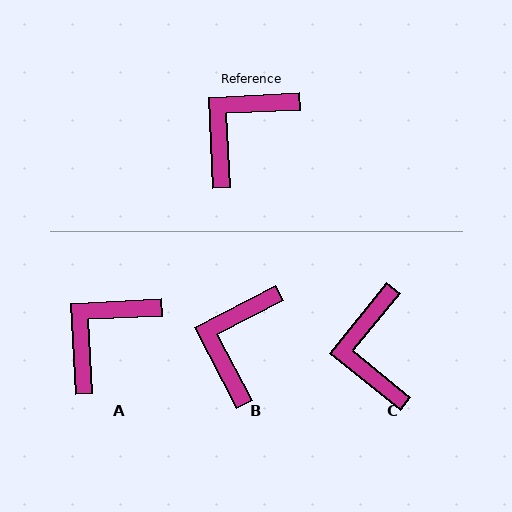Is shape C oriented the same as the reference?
No, it is off by about 48 degrees.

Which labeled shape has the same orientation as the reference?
A.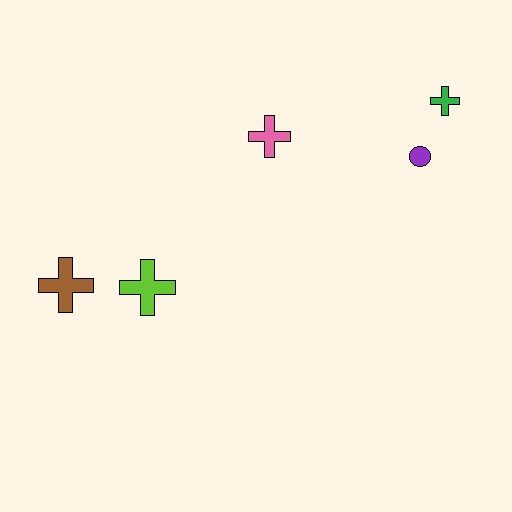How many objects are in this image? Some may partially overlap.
There are 5 objects.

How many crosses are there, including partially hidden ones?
There are 4 crosses.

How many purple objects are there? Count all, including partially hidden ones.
There is 1 purple object.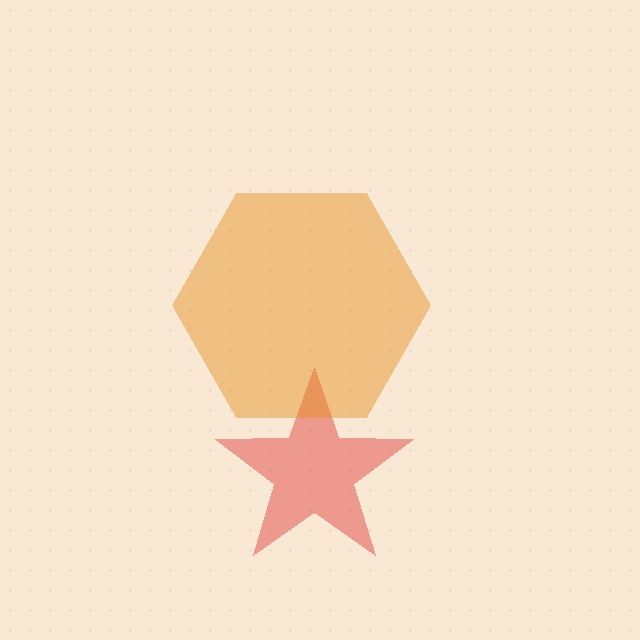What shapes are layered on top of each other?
The layered shapes are: a red star, an orange hexagon.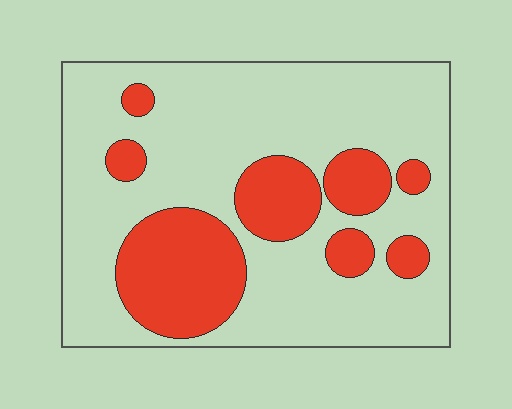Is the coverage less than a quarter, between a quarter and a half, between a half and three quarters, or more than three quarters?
Between a quarter and a half.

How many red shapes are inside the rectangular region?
8.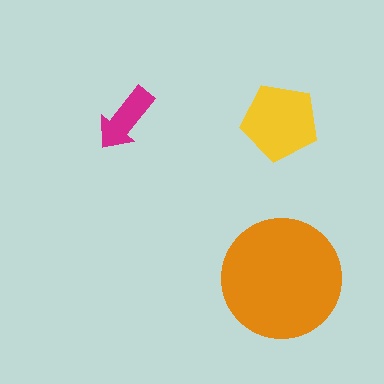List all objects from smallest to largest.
The magenta arrow, the yellow pentagon, the orange circle.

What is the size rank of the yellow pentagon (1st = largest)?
2nd.